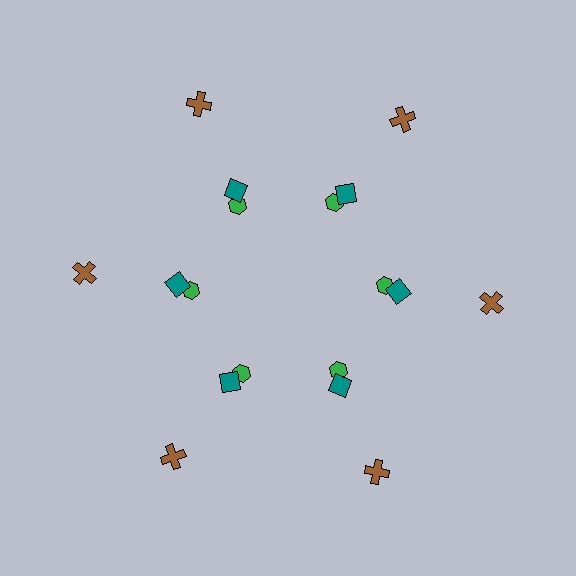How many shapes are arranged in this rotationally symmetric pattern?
There are 18 shapes, arranged in 6 groups of 3.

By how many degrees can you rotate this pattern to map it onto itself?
The pattern maps onto itself every 60 degrees of rotation.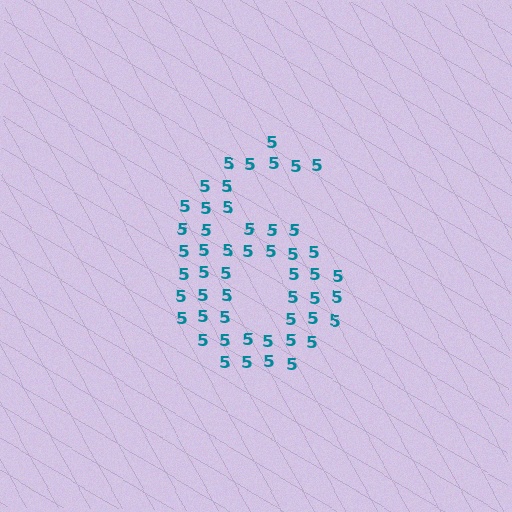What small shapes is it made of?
It is made of small digit 5's.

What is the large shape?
The large shape is the digit 6.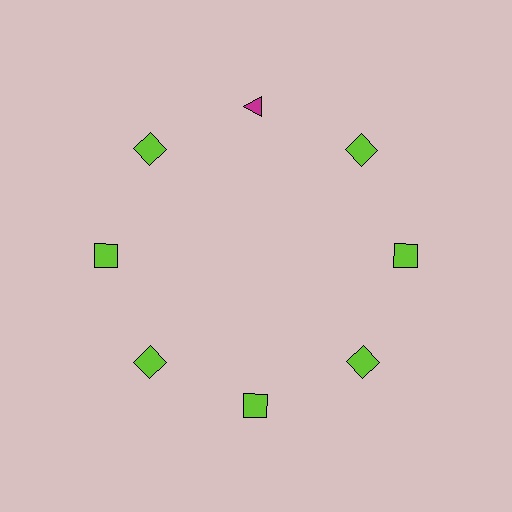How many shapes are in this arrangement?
There are 8 shapes arranged in a ring pattern.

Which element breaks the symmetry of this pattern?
The magenta triangle at roughly the 12 o'clock position breaks the symmetry. All other shapes are lime squares.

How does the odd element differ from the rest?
It differs in both color (magenta instead of lime) and shape (triangle instead of square).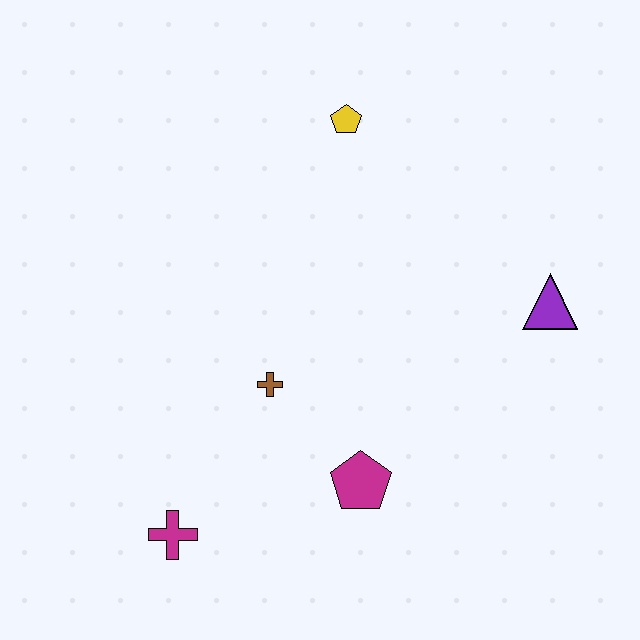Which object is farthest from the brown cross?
The purple triangle is farthest from the brown cross.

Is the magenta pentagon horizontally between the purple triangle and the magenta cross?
Yes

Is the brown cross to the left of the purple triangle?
Yes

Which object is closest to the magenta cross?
The brown cross is closest to the magenta cross.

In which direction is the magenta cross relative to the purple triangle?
The magenta cross is to the left of the purple triangle.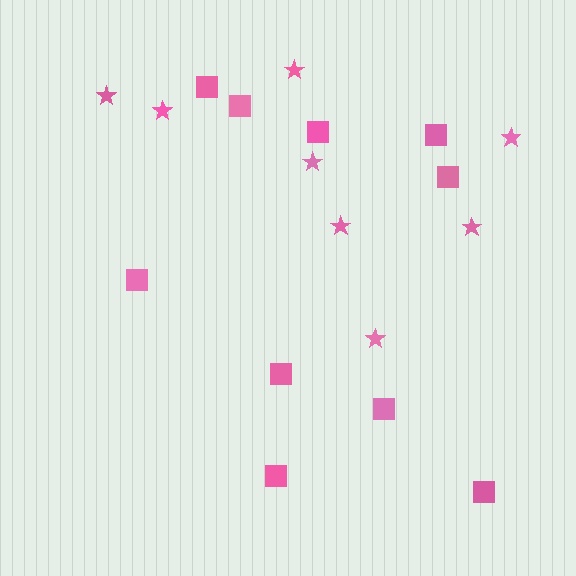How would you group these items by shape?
There are 2 groups: one group of stars (8) and one group of squares (10).